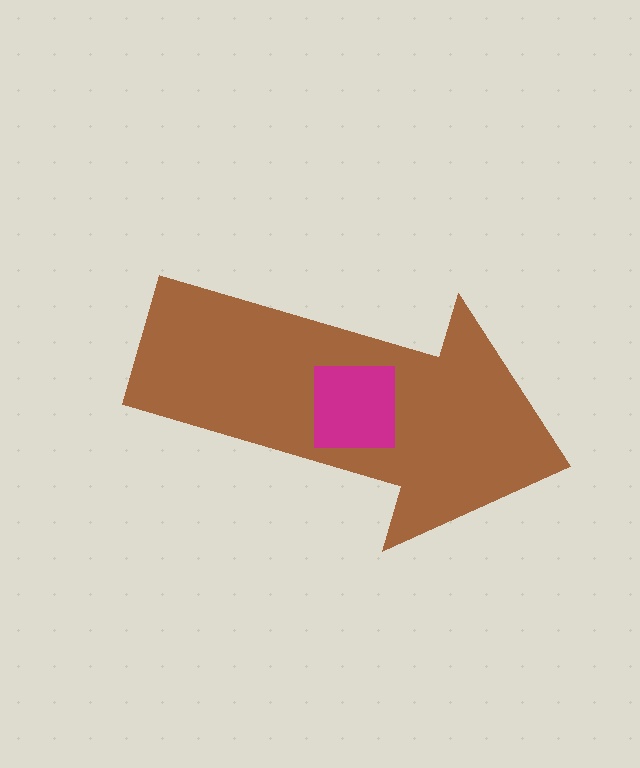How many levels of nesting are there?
2.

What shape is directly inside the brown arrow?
The magenta square.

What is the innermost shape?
The magenta square.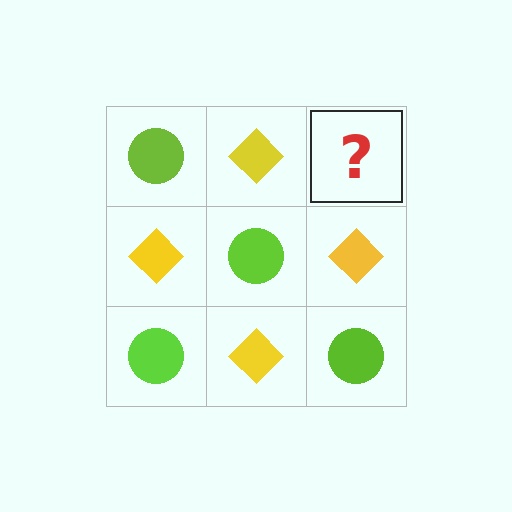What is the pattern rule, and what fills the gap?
The rule is that it alternates lime circle and yellow diamond in a checkerboard pattern. The gap should be filled with a lime circle.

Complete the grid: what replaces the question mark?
The question mark should be replaced with a lime circle.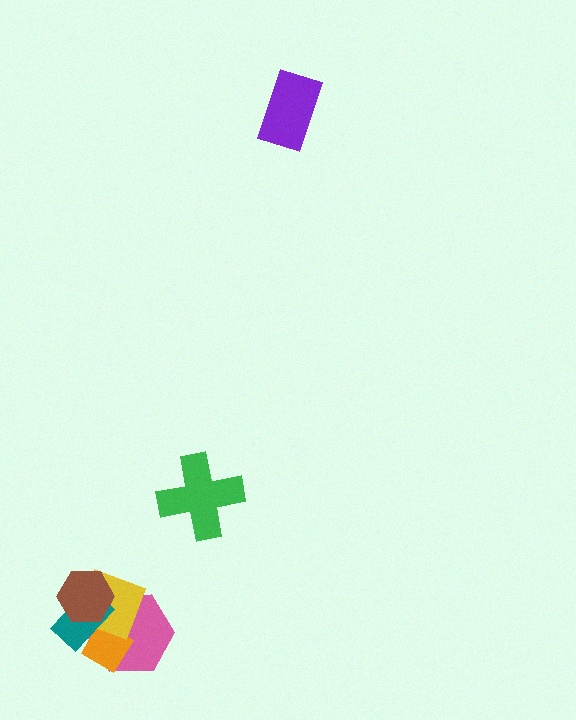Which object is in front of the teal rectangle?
The brown hexagon is in front of the teal rectangle.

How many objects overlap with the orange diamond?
3 objects overlap with the orange diamond.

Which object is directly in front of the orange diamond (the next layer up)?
The yellow diamond is directly in front of the orange diamond.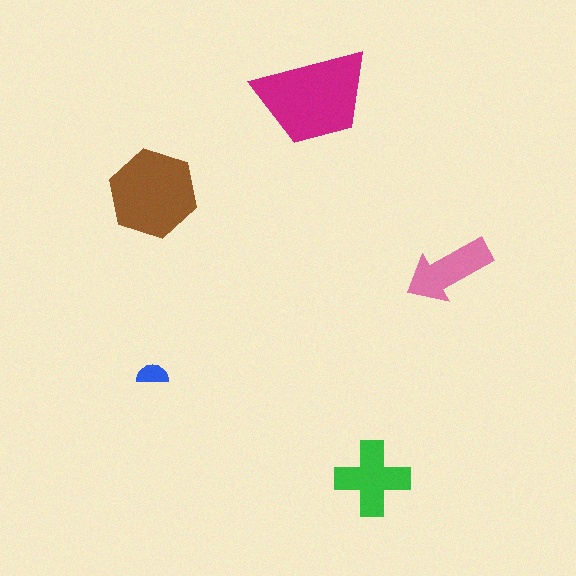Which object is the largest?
The magenta trapezoid.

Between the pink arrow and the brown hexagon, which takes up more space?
The brown hexagon.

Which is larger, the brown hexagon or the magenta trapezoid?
The magenta trapezoid.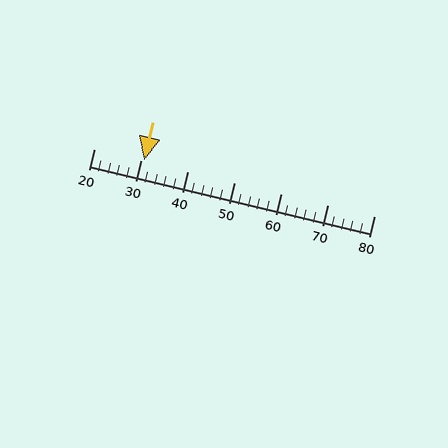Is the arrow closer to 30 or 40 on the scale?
The arrow is closer to 30.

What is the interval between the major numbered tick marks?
The major tick marks are spaced 10 units apart.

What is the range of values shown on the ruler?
The ruler shows values from 20 to 80.